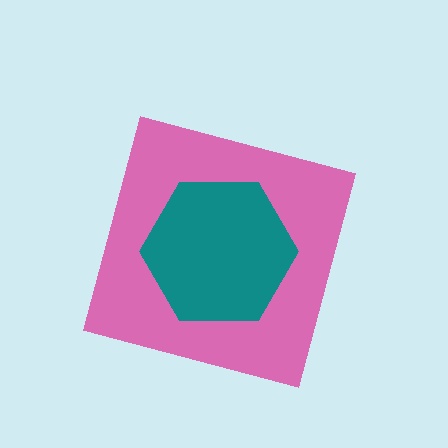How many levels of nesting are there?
2.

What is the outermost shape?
The pink square.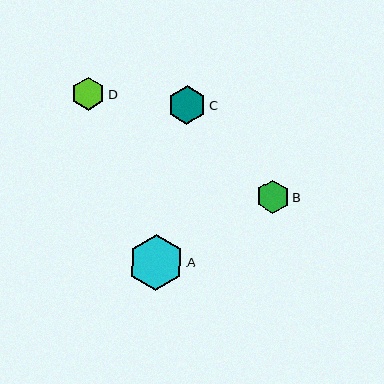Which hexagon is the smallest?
Hexagon D is the smallest with a size of approximately 33 pixels.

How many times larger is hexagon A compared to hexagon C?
Hexagon A is approximately 1.4 times the size of hexagon C.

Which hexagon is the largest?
Hexagon A is the largest with a size of approximately 56 pixels.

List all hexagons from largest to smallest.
From largest to smallest: A, C, B, D.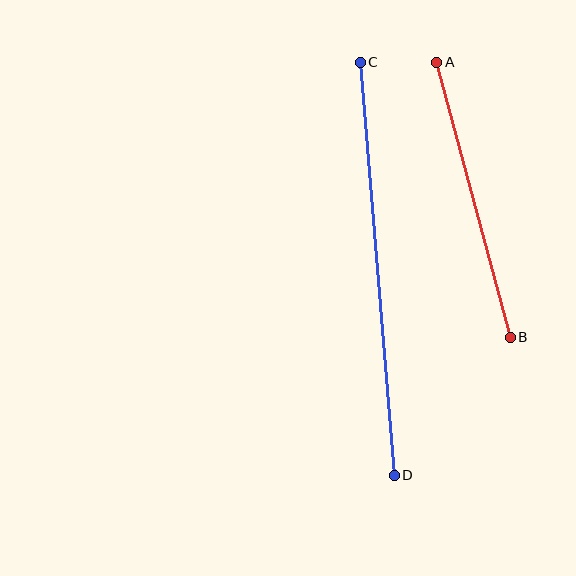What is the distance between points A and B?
The distance is approximately 285 pixels.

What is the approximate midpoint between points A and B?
The midpoint is at approximately (473, 200) pixels.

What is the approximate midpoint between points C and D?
The midpoint is at approximately (377, 269) pixels.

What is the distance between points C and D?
The distance is approximately 415 pixels.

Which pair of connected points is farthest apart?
Points C and D are farthest apart.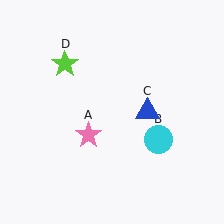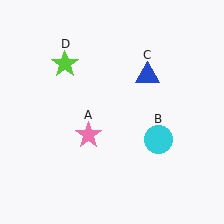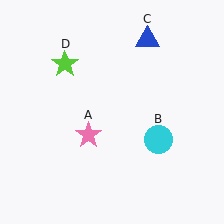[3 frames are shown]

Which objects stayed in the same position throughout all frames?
Pink star (object A) and cyan circle (object B) and lime star (object D) remained stationary.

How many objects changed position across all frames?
1 object changed position: blue triangle (object C).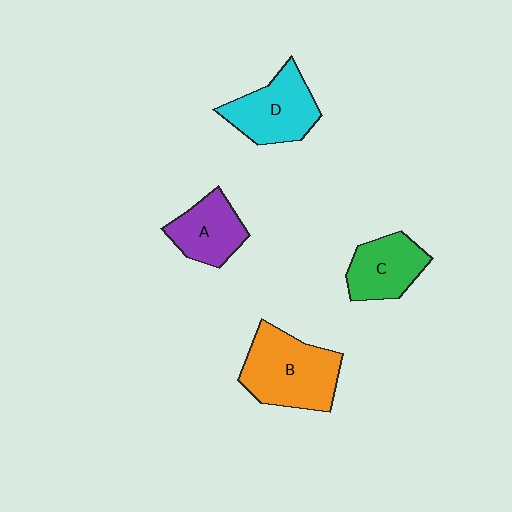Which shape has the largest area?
Shape B (orange).